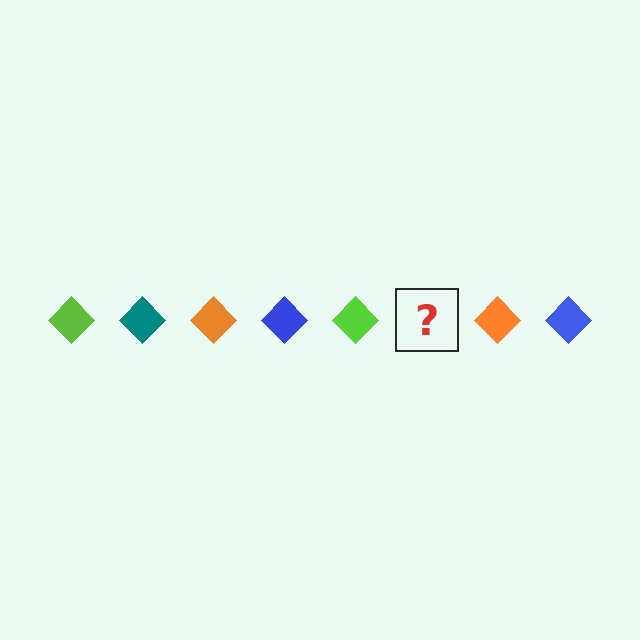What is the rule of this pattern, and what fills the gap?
The rule is that the pattern cycles through lime, teal, orange, blue diamonds. The gap should be filled with a teal diamond.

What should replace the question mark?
The question mark should be replaced with a teal diamond.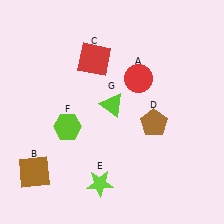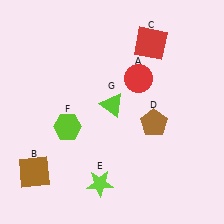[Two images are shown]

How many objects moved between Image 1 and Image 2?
1 object moved between the two images.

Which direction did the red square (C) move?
The red square (C) moved right.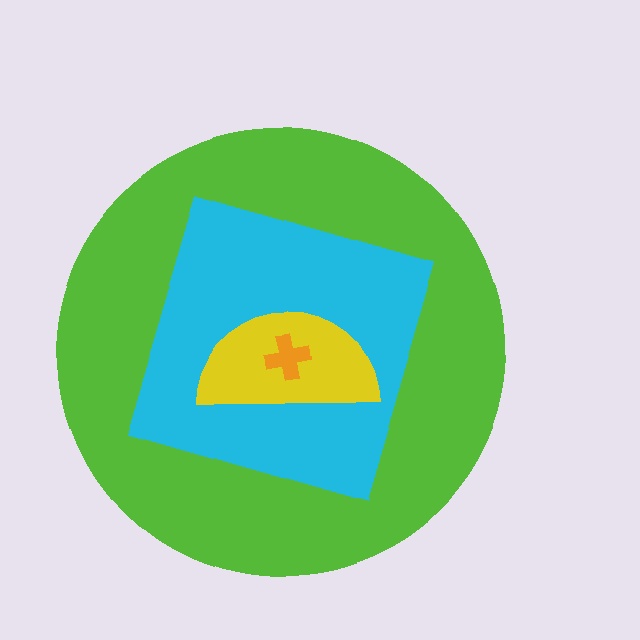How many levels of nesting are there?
4.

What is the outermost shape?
The lime circle.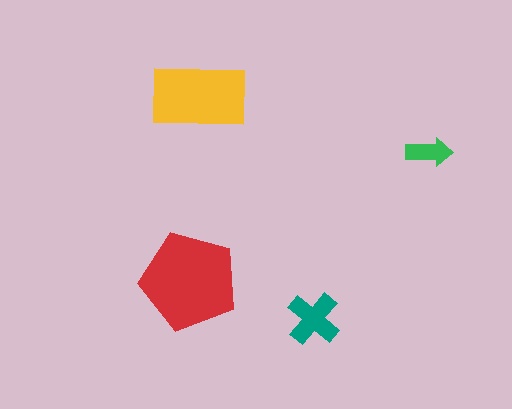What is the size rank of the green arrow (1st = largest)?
4th.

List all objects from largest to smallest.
The red pentagon, the yellow rectangle, the teal cross, the green arrow.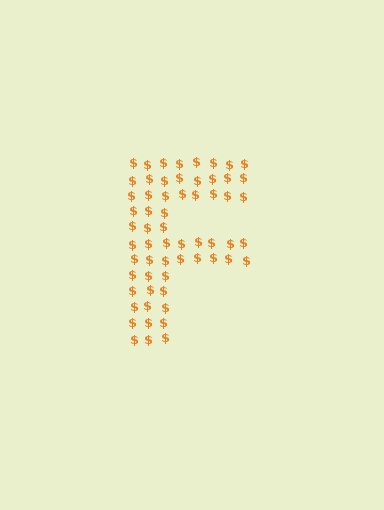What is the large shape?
The large shape is the letter F.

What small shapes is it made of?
It is made of small dollar signs.